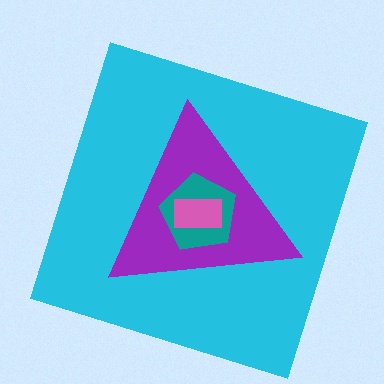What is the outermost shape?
The cyan square.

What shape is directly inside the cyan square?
The purple triangle.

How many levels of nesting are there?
4.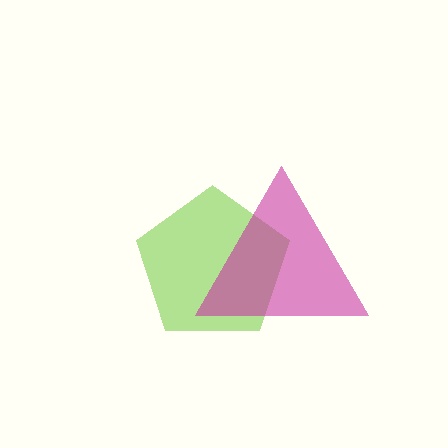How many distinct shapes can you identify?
There are 2 distinct shapes: a lime pentagon, a magenta triangle.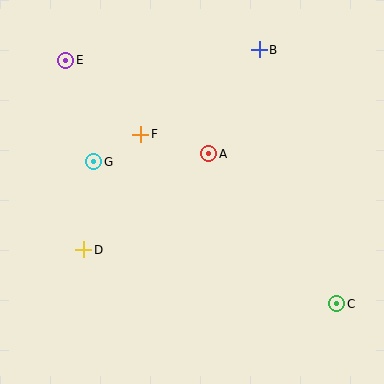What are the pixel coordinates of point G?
Point G is at (94, 162).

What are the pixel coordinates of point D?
Point D is at (84, 250).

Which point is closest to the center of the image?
Point A at (209, 154) is closest to the center.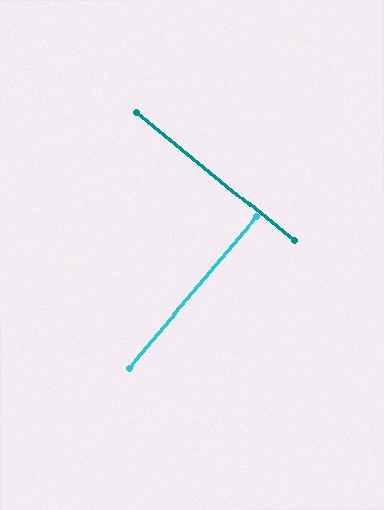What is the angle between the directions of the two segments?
Approximately 89 degrees.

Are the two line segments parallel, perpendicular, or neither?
Perpendicular — they meet at approximately 89°.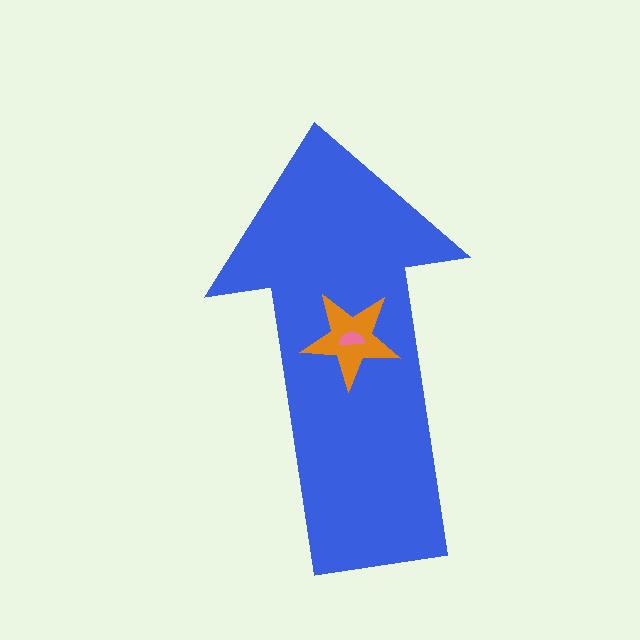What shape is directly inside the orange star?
The pink semicircle.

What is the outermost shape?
The blue arrow.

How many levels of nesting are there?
3.